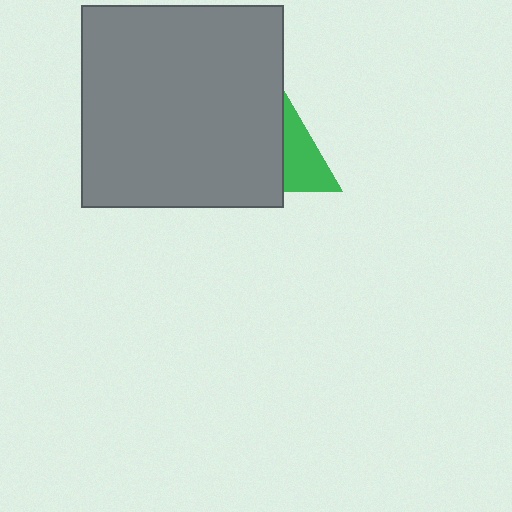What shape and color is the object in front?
The object in front is a gray square.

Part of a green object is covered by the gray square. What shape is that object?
It is a triangle.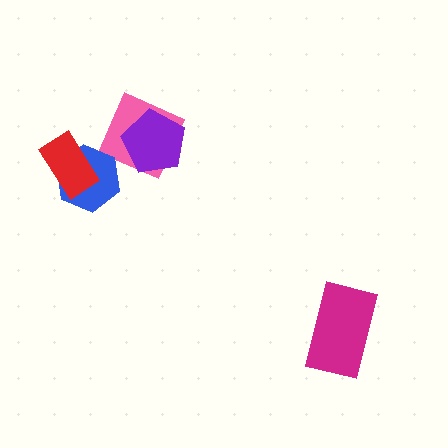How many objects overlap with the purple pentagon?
1 object overlaps with the purple pentagon.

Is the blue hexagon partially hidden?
Yes, it is partially covered by another shape.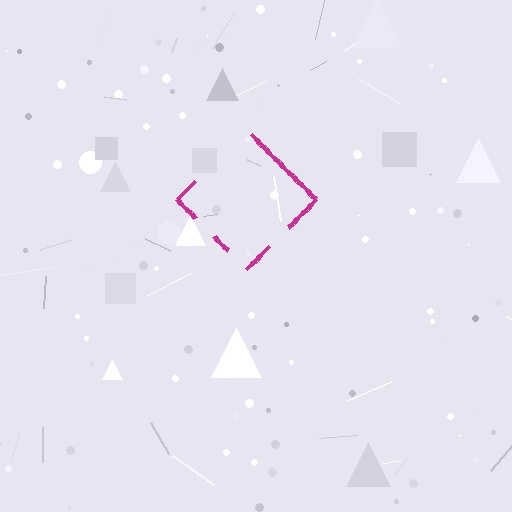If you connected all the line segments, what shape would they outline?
They would outline a diamond.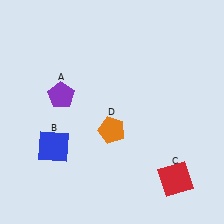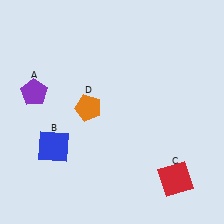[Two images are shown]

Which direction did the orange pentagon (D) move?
The orange pentagon (D) moved left.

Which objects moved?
The objects that moved are: the purple pentagon (A), the orange pentagon (D).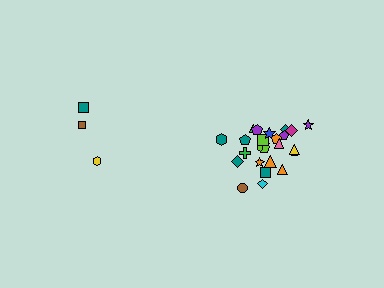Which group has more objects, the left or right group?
The right group.